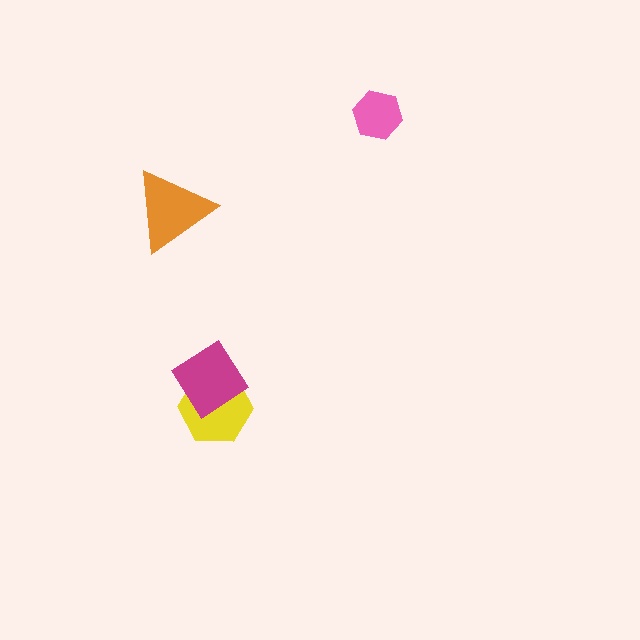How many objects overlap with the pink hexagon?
0 objects overlap with the pink hexagon.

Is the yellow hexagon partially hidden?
Yes, it is partially covered by another shape.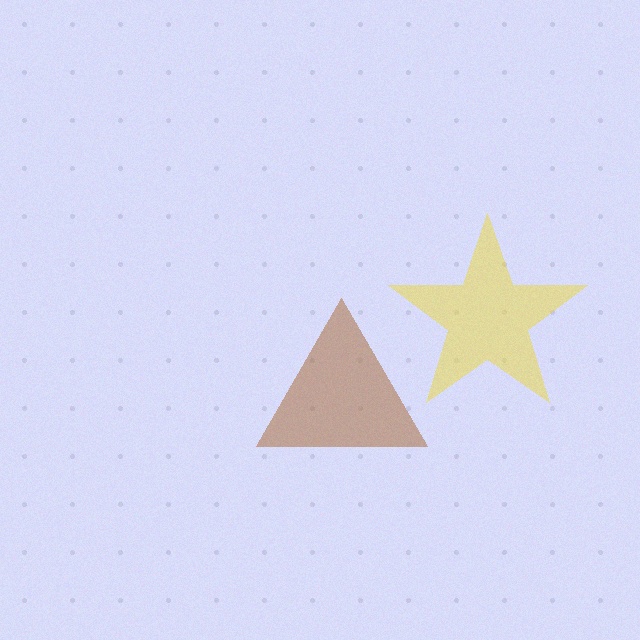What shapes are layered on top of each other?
The layered shapes are: a yellow star, a brown triangle.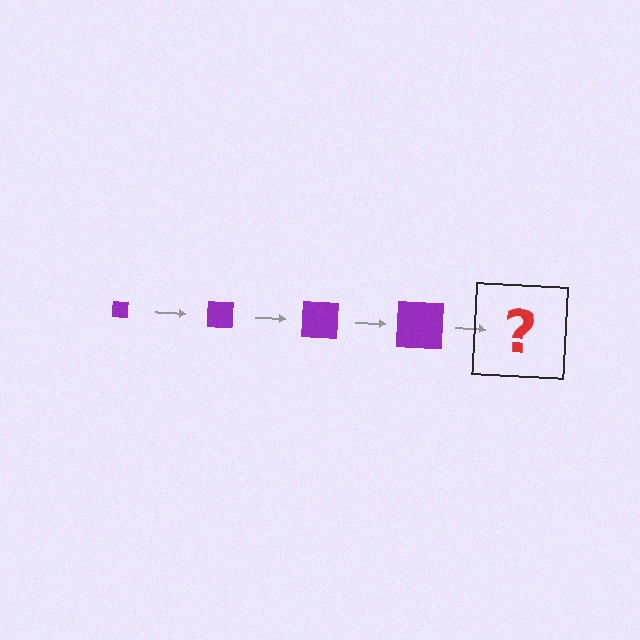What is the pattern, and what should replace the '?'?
The pattern is that the square gets progressively larger each step. The '?' should be a purple square, larger than the previous one.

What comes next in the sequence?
The next element should be a purple square, larger than the previous one.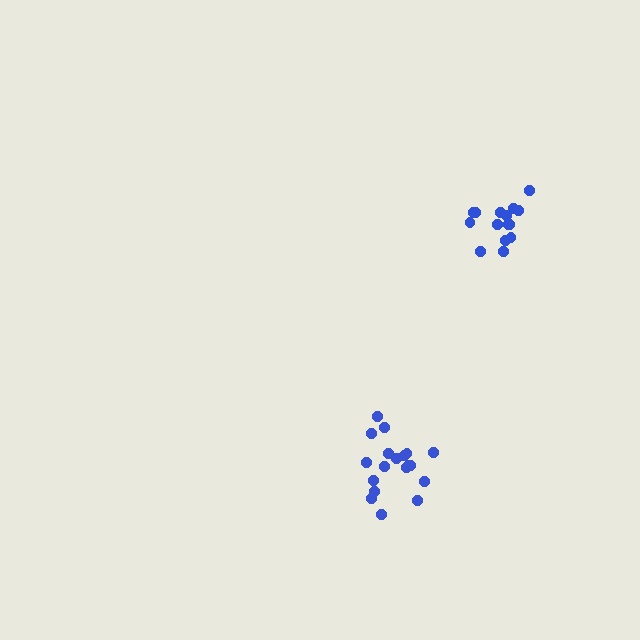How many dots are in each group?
Group 1: 15 dots, Group 2: 19 dots (34 total).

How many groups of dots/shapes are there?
There are 2 groups.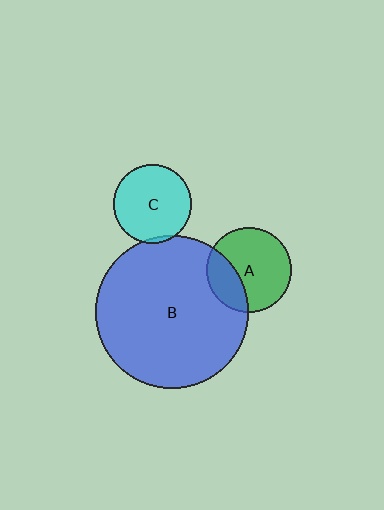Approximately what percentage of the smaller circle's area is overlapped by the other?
Approximately 30%.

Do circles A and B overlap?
Yes.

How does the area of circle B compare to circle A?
Approximately 3.2 times.